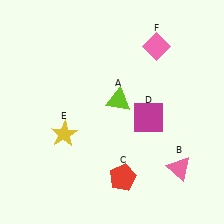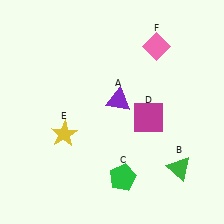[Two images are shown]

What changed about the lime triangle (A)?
In Image 1, A is lime. In Image 2, it changed to purple.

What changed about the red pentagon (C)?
In Image 1, C is red. In Image 2, it changed to green.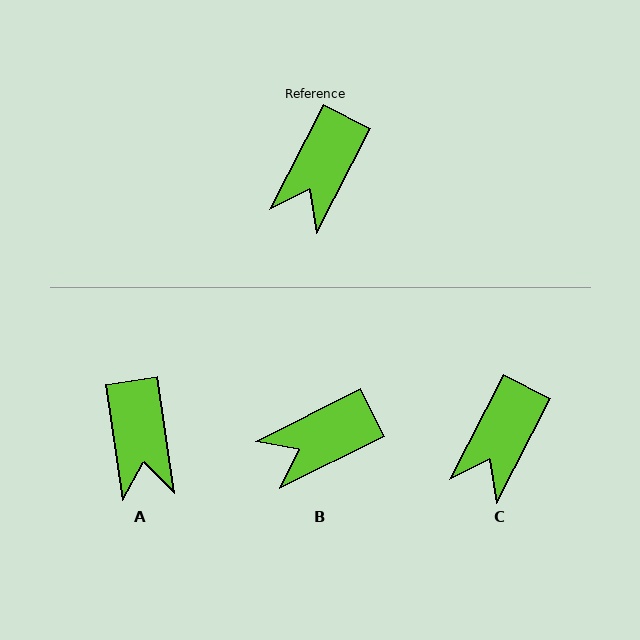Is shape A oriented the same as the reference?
No, it is off by about 36 degrees.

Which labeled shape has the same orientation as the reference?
C.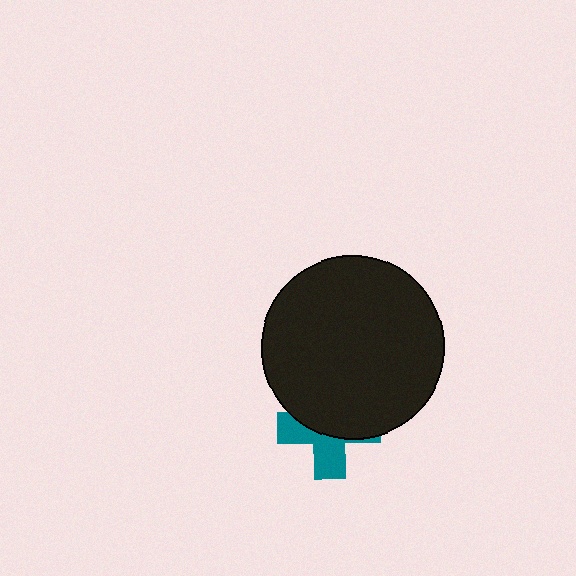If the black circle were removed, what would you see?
You would see the complete teal cross.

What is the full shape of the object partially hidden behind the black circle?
The partially hidden object is a teal cross.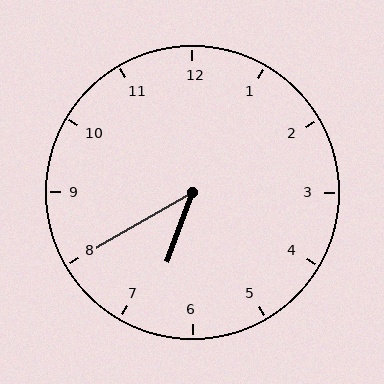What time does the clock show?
6:40.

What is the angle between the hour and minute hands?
Approximately 40 degrees.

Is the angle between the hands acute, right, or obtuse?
It is acute.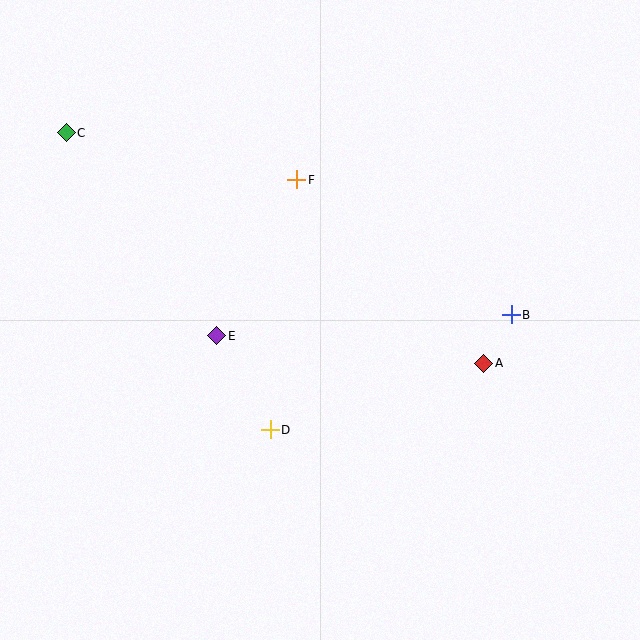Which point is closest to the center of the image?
Point E at (217, 336) is closest to the center.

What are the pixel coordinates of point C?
Point C is at (66, 133).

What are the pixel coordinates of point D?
Point D is at (270, 430).